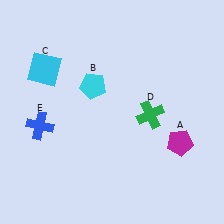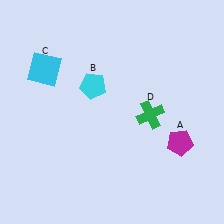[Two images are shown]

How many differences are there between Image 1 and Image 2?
There is 1 difference between the two images.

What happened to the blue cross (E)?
The blue cross (E) was removed in Image 2. It was in the bottom-left area of Image 1.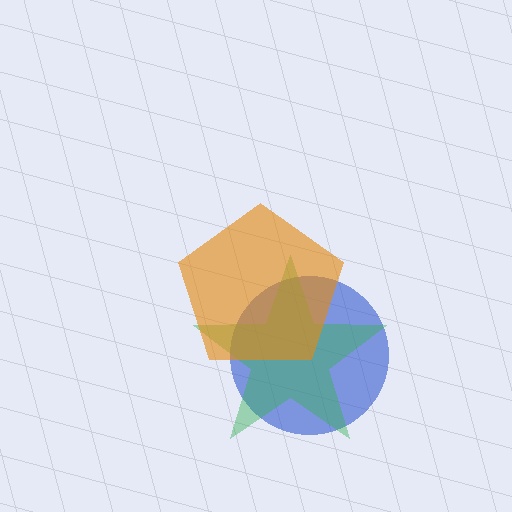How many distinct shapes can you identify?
There are 3 distinct shapes: a blue circle, a green star, an orange pentagon.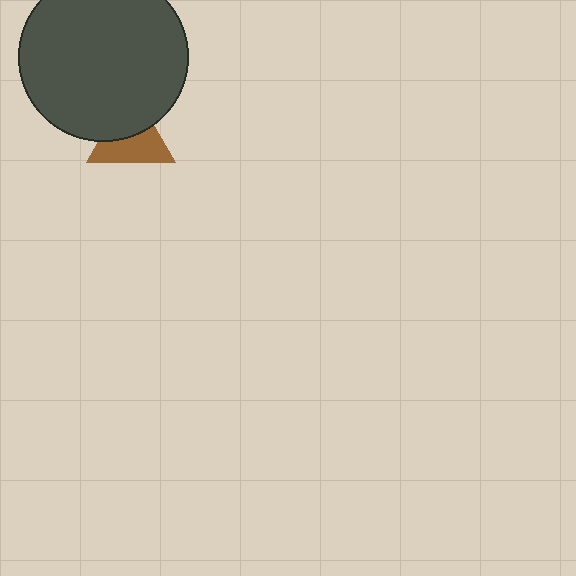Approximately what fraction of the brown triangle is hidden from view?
Roughly 43% of the brown triangle is hidden behind the dark gray circle.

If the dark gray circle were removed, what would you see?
You would see the complete brown triangle.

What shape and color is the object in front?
The object in front is a dark gray circle.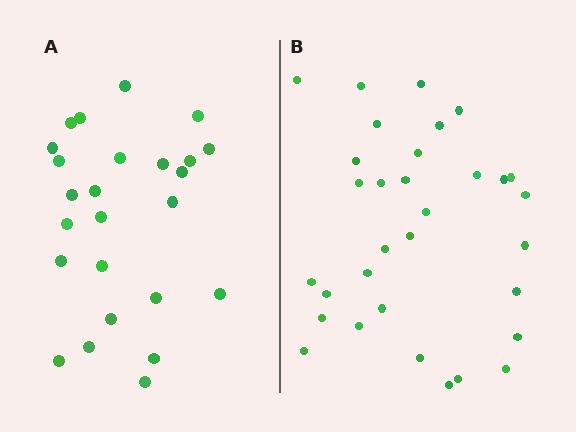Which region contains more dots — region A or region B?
Region B (the right region) has more dots.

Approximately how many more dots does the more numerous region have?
Region B has roughly 8 or so more dots than region A.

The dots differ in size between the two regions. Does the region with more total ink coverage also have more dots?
No. Region A has more total ink coverage because its dots are larger, but region B actually contains more individual dots. Total area can be misleading — the number of items is what matters here.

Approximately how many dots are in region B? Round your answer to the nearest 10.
About 30 dots. (The exact count is 32, which rounds to 30.)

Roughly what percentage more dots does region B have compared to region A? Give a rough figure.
About 30% more.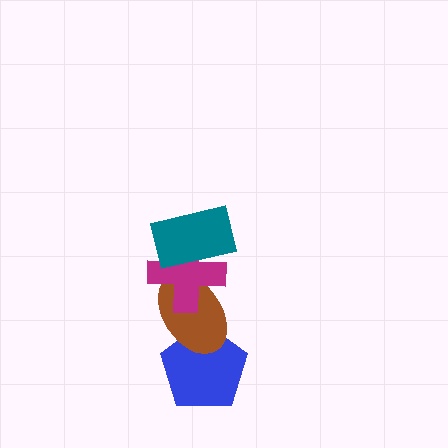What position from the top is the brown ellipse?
The brown ellipse is 3rd from the top.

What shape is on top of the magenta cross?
The teal rectangle is on top of the magenta cross.